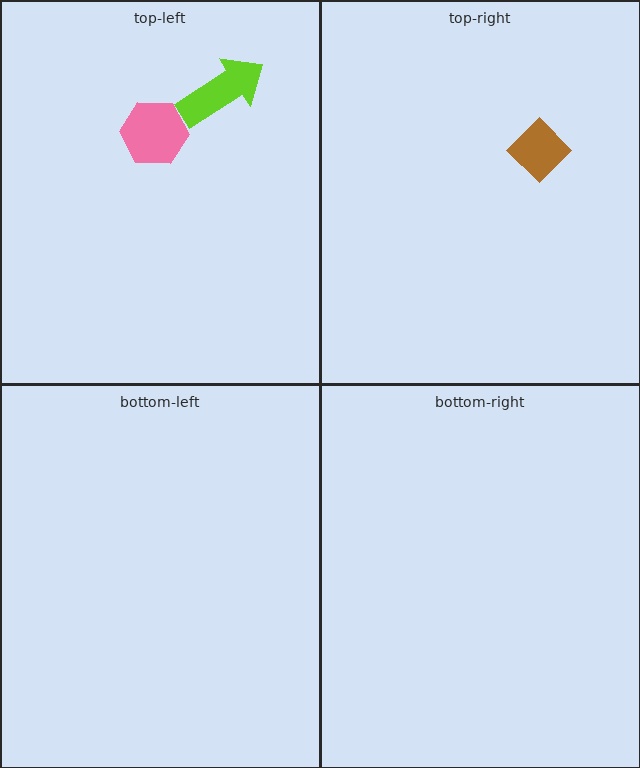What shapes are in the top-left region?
The lime arrow, the pink hexagon.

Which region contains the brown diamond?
The top-right region.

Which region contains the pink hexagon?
The top-left region.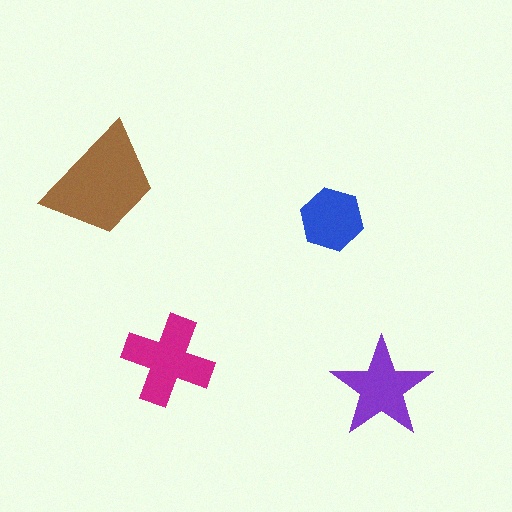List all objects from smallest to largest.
The blue hexagon, the purple star, the magenta cross, the brown trapezoid.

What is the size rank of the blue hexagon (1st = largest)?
4th.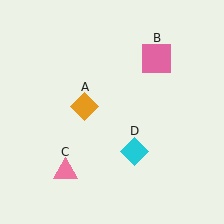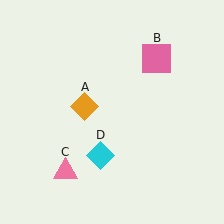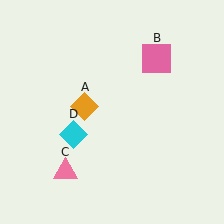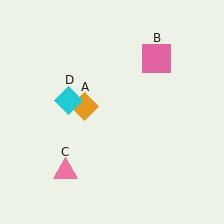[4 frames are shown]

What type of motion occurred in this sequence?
The cyan diamond (object D) rotated clockwise around the center of the scene.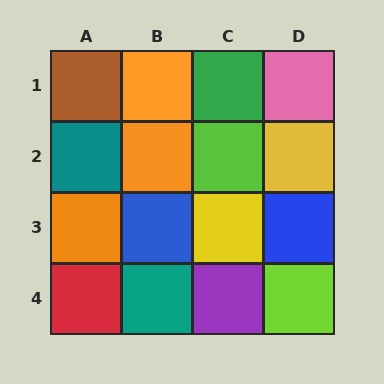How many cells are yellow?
2 cells are yellow.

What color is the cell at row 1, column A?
Brown.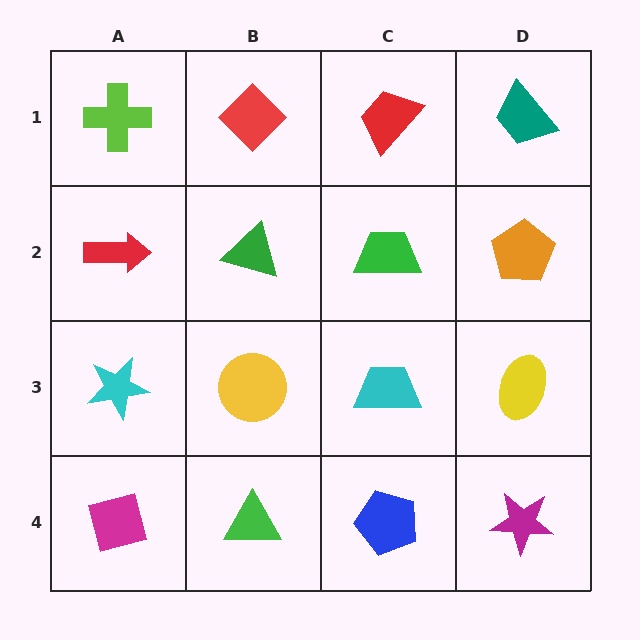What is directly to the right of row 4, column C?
A magenta star.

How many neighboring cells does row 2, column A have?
3.